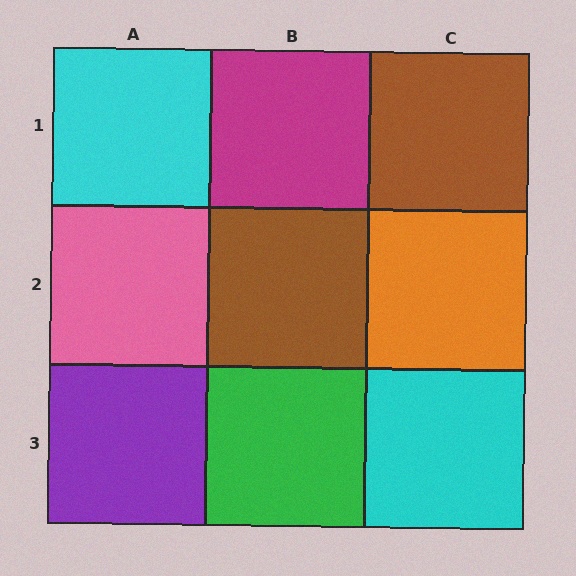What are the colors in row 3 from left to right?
Purple, green, cyan.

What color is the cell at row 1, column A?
Cyan.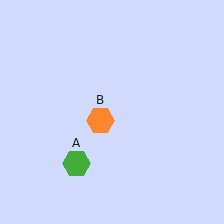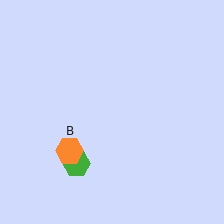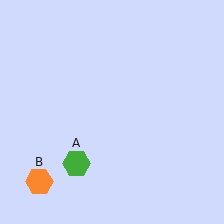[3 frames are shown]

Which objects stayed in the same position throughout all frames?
Green hexagon (object A) remained stationary.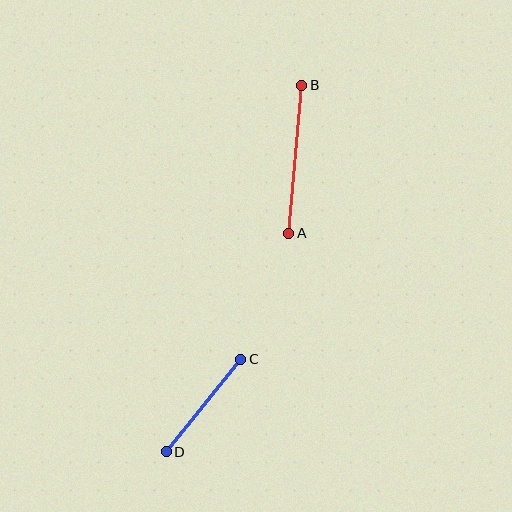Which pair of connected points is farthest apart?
Points A and B are farthest apart.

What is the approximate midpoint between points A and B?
The midpoint is at approximately (295, 159) pixels.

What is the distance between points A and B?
The distance is approximately 148 pixels.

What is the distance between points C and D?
The distance is approximately 119 pixels.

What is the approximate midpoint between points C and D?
The midpoint is at approximately (204, 406) pixels.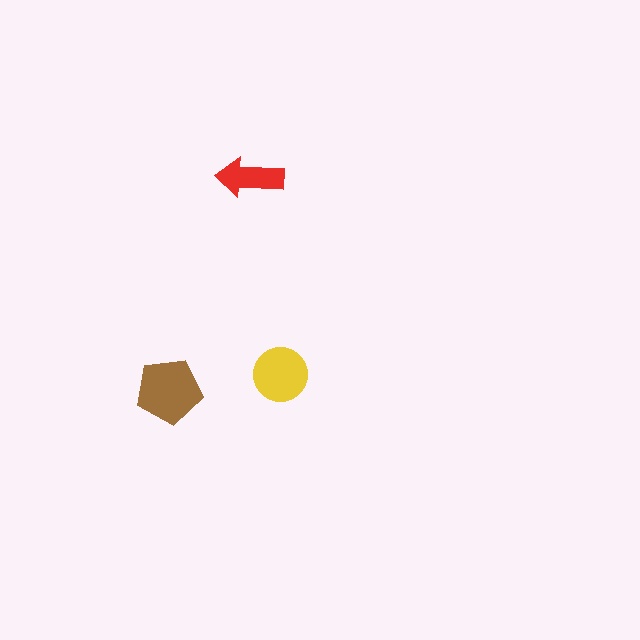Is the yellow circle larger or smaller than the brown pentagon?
Smaller.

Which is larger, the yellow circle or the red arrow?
The yellow circle.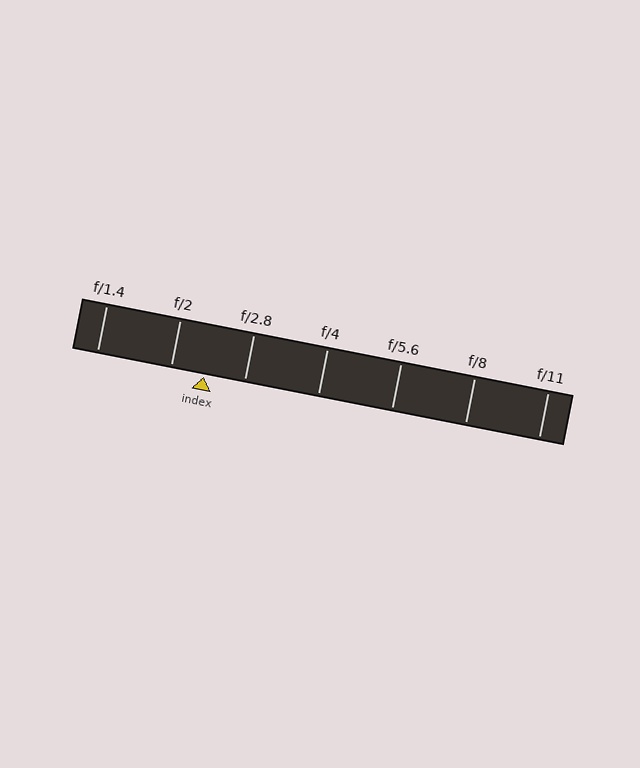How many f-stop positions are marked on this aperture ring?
There are 7 f-stop positions marked.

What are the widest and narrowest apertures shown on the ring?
The widest aperture shown is f/1.4 and the narrowest is f/11.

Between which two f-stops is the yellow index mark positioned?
The index mark is between f/2 and f/2.8.